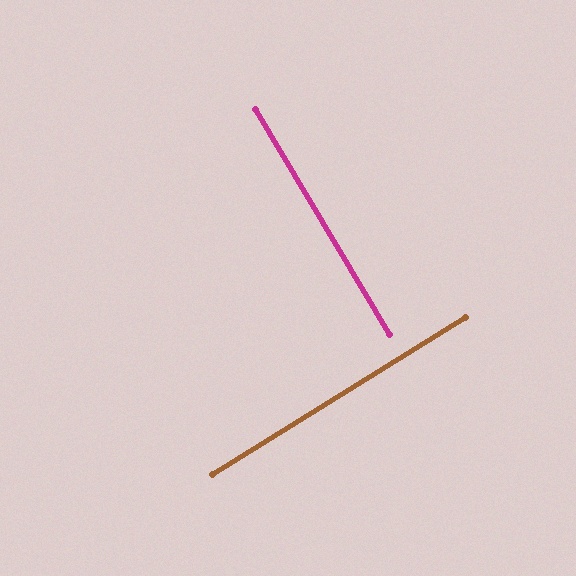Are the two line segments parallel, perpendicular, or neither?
Perpendicular — they meet at approximately 89°.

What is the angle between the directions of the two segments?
Approximately 89 degrees.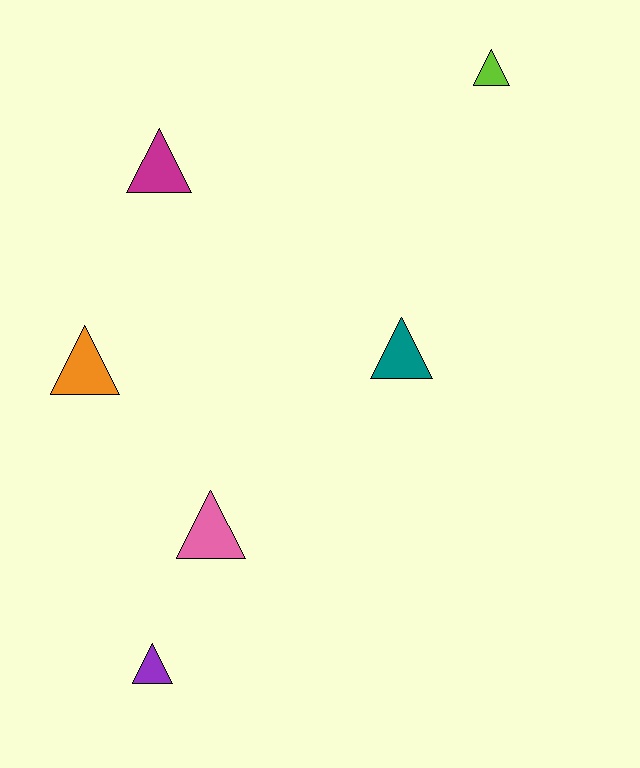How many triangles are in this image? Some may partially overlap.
There are 6 triangles.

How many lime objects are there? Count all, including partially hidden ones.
There is 1 lime object.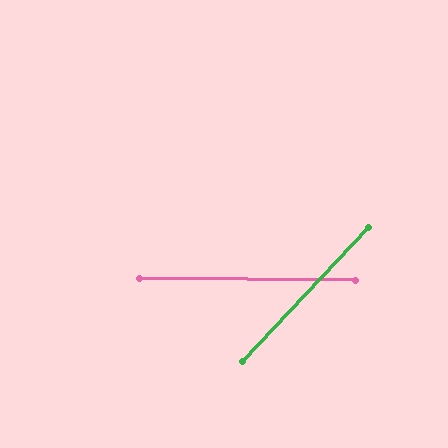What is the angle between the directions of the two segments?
Approximately 47 degrees.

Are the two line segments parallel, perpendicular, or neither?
Neither parallel nor perpendicular — they differ by about 47°.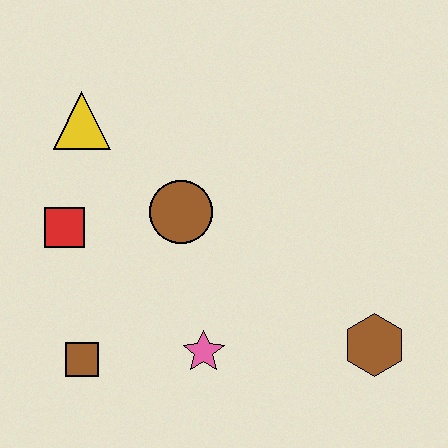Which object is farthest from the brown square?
The brown hexagon is farthest from the brown square.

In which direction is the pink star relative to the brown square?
The pink star is to the right of the brown square.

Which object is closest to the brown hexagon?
The pink star is closest to the brown hexagon.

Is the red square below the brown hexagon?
No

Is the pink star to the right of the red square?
Yes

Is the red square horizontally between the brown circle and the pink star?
No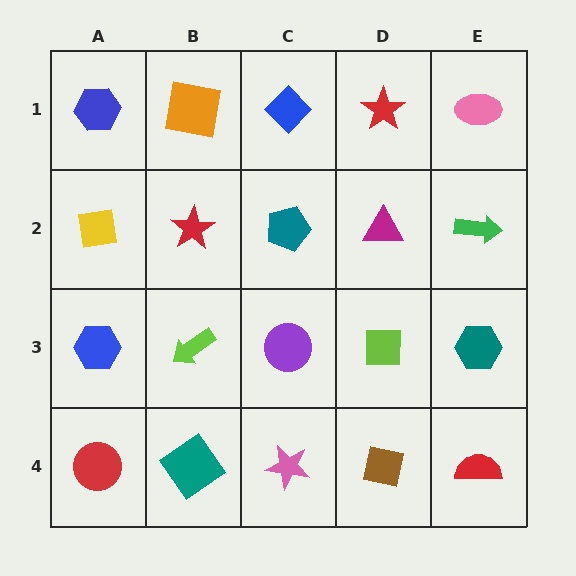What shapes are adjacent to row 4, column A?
A blue hexagon (row 3, column A), a teal diamond (row 4, column B).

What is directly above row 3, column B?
A red star.